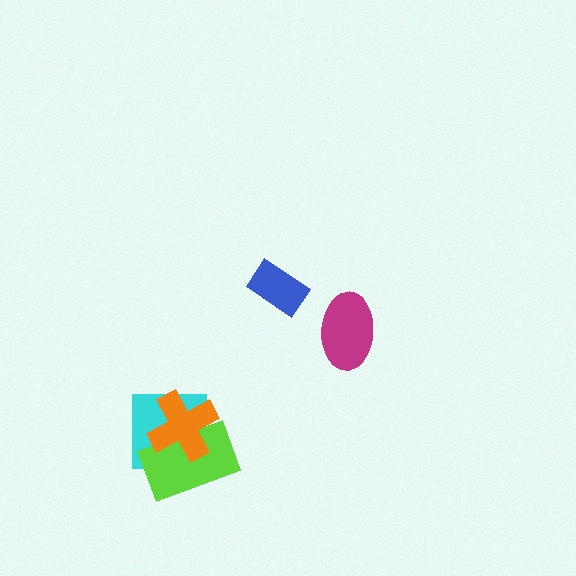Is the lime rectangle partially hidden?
Yes, it is partially covered by another shape.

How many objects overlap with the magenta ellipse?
0 objects overlap with the magenta ellipse.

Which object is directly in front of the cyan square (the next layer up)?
The lime rectangle is directly in front of the cyan square.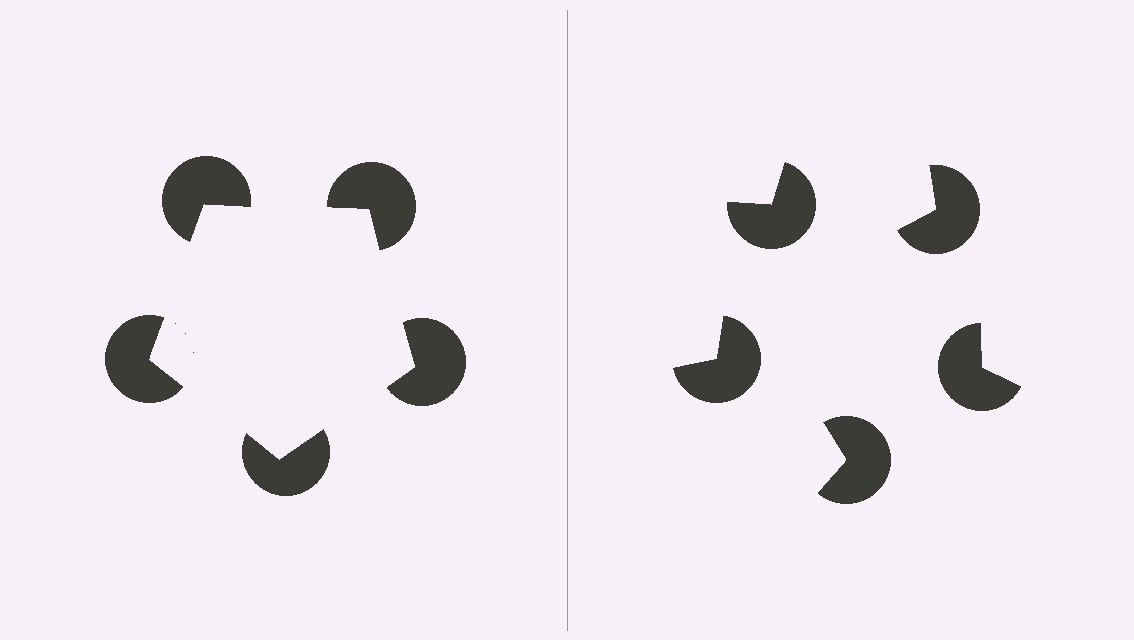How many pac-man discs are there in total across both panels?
10 — 5 on each side.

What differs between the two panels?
The pac-man discs are positioned identically on both sides; only the wedge orientations differ. On the left they align to a pentagon; on the right they are misaligned.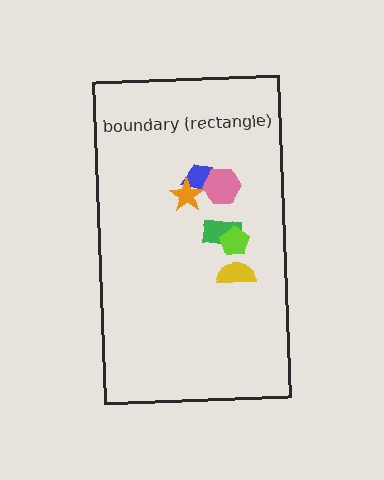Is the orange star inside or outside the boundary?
Inside.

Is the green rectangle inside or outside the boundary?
Inside.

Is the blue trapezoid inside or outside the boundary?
Inside.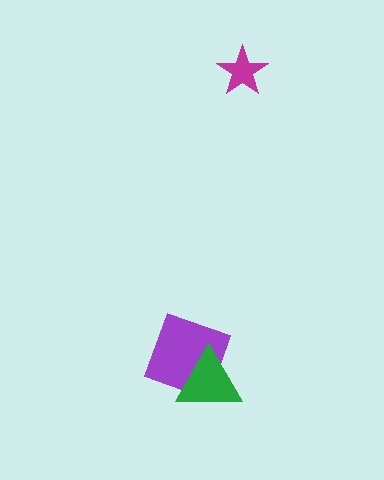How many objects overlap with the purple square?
1 object overlaps with the purple square.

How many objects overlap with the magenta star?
0 objects overlap with the magenta star.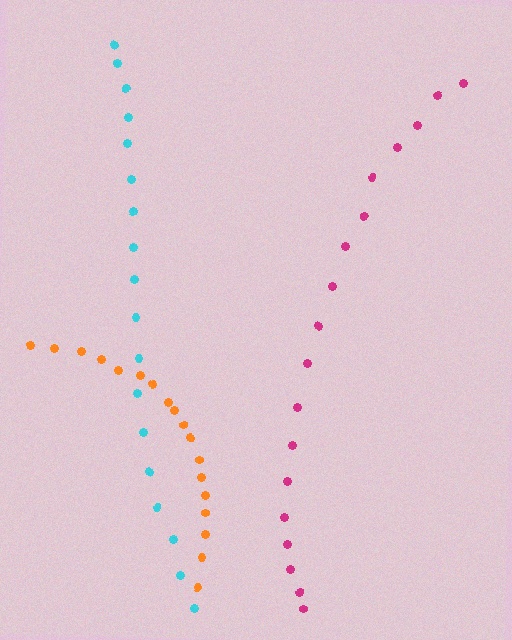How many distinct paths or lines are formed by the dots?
There are 3 distinct paths.